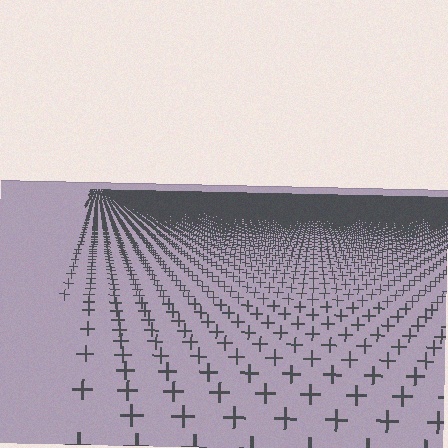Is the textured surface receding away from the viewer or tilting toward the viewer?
The surface is receding away from the viewer. Texture elements get smaller and denser toward the top.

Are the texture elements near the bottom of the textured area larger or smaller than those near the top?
Larger. Near the bottom, elements are closer to the viewer and appear at a bigger on-screen size.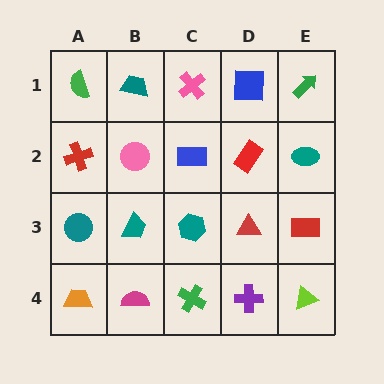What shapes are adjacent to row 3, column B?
A pink circle (row 2, column B), a magenta semicircle (row 4, column B), a teal circle (row 3, column A), a teal hexagon (row 3, column C).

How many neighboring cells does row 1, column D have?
3.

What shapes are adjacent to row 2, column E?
A green arrow (row 1, column E), a red rectangle (row 3, column E), a red rectangle (row 2, column D).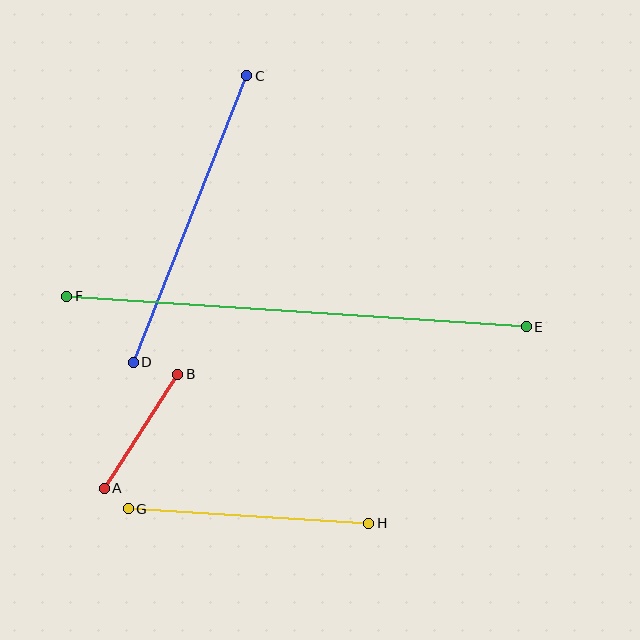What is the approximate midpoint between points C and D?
The midpoint is at approximately (190, 219) pixels.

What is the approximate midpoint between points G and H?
The midpoint is at approximately (249, 516) pixels.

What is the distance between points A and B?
The distance is approximately 136 pixels.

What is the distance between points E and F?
The distance is approximately 461 pixels.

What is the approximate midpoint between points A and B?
The midpoint is at approximately (141, 431) pixels.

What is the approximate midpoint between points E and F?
The midpoint is at approximately (296, 311) pixels.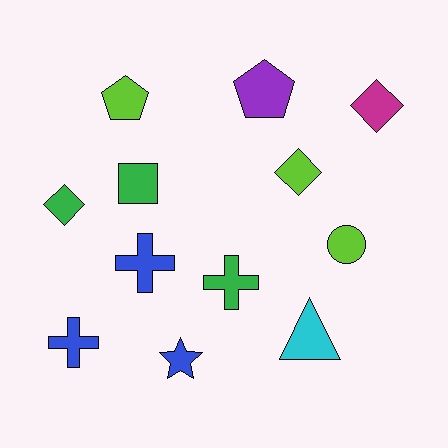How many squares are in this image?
There is 1 square.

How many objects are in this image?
There are 12 objects.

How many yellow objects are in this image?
There are no yellow objects.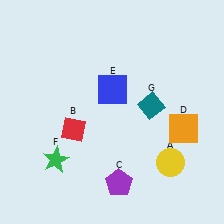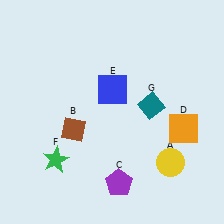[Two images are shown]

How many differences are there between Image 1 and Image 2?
There is 1 difference between the two images.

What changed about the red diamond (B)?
In Image 1, B is red. In Image 2, it changed to brown.